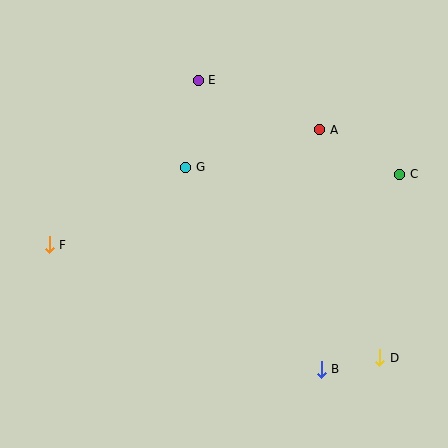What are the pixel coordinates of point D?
Point D is at (380, 358).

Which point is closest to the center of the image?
Point G at (186, 167) is closest to the center.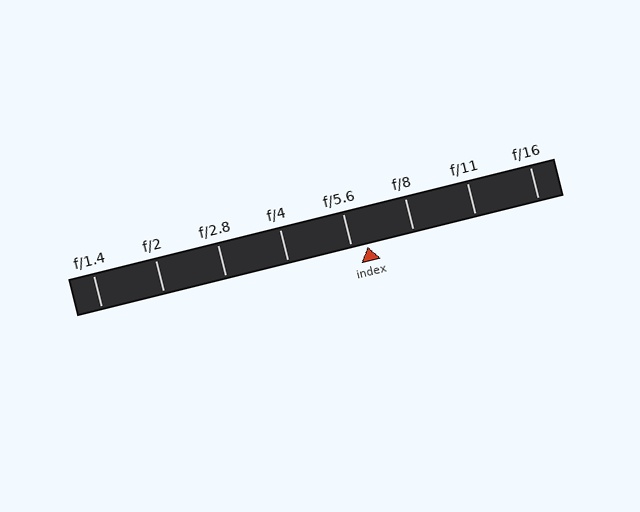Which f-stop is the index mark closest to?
The index mark is closest to f/5.6.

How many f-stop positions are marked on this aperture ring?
There are 8 f-stop positions marked.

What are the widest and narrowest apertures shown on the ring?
The widest aperture shown is f/1.4 and the narrowest is f/16.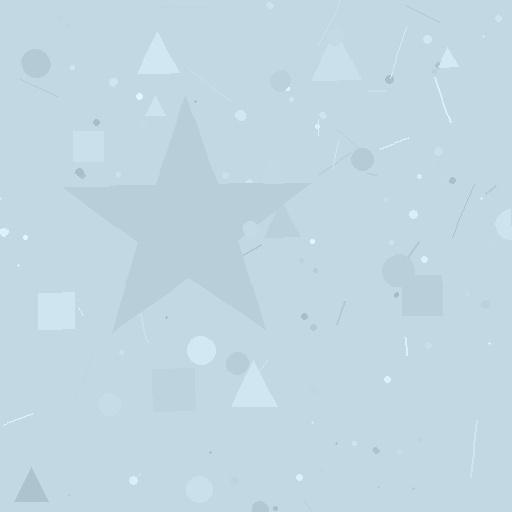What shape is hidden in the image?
A star is hidden in the image.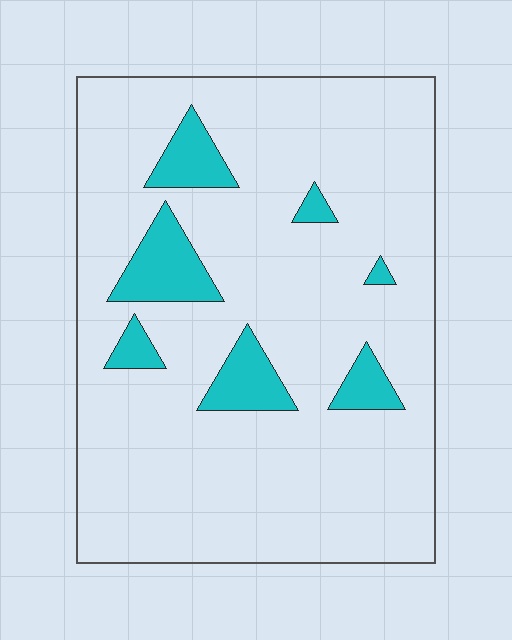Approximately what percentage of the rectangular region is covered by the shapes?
Approximately 10%.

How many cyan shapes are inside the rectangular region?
7.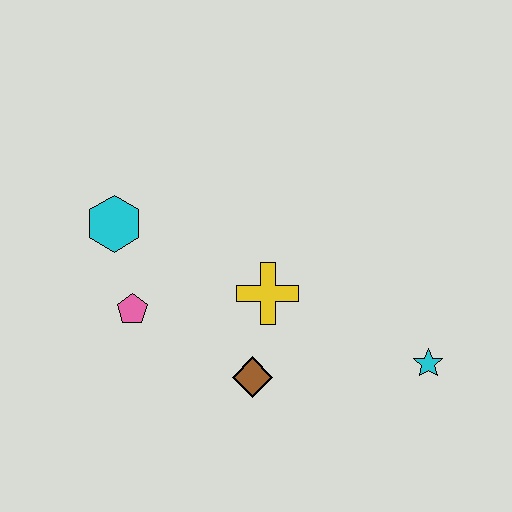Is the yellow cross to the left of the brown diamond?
No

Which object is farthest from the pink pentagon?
The cyan star is farthest from the pink pentagon.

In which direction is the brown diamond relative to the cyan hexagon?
The brown diamond is below the cyan hexagon.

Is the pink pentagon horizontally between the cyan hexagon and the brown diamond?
Yes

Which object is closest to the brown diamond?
The yellow cross is closest to the brown diamond.